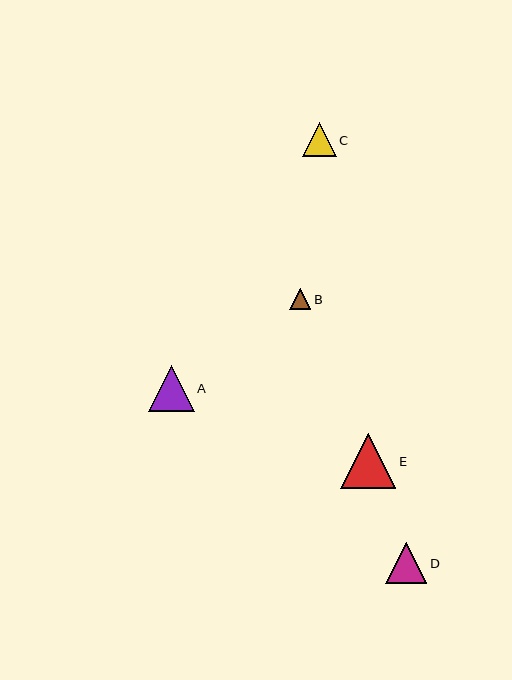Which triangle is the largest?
Triangle E is the largest with a size of approximately 55 pixels.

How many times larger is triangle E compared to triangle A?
Triangle E is approximately 1.2 times the size of triangle A.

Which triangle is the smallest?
Triangle B is the smallest with a size of approximately 21 pixels.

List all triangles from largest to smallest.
From largest to smallest: E, A, D, C, B.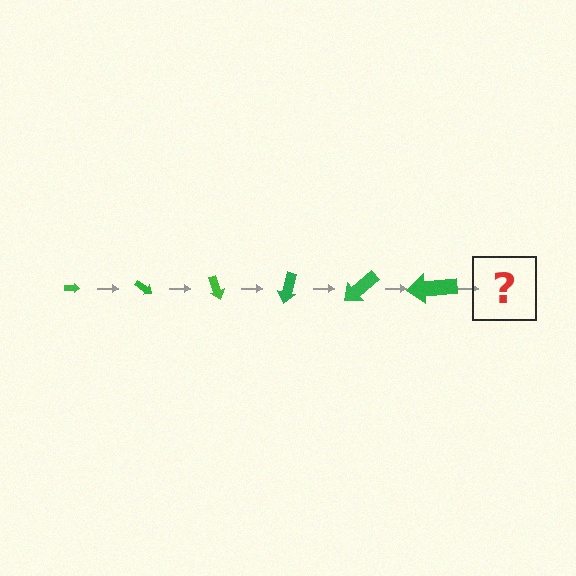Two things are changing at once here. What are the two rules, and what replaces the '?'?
The two rules are that the arrow grows larger each step and it rotates 35 degrees each step. The '?' should be an arrow, larger than the previous one and rotated 210 degrees from the start.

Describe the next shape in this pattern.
It should be an arrow, larger than the previous one and rotated 210 degrees from the start.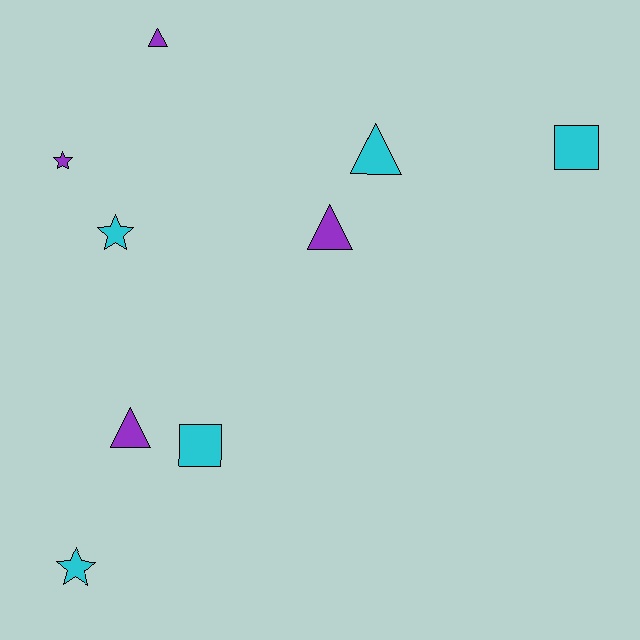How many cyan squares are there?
There are 2 cyan squares.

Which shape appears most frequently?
Triangle, with 4 objects.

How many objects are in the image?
There are 9 objects.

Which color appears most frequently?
Cyan, with 5 objects.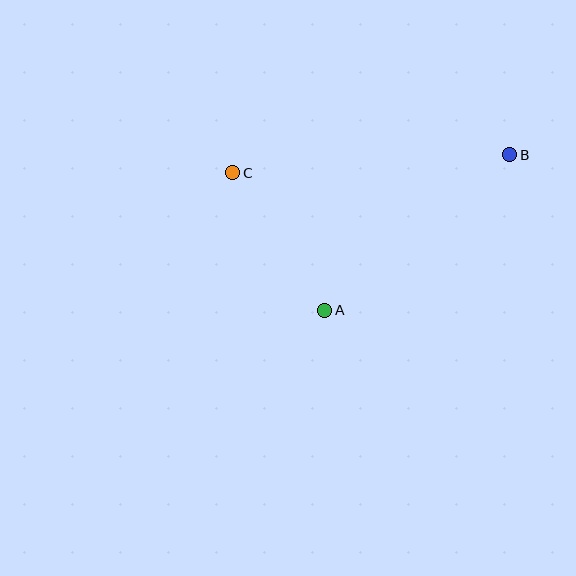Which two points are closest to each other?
Points A and C are closest to each other.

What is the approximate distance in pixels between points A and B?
The distance between A and B is approximately 241 pixels.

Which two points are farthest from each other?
Points B and C are farthest from each other.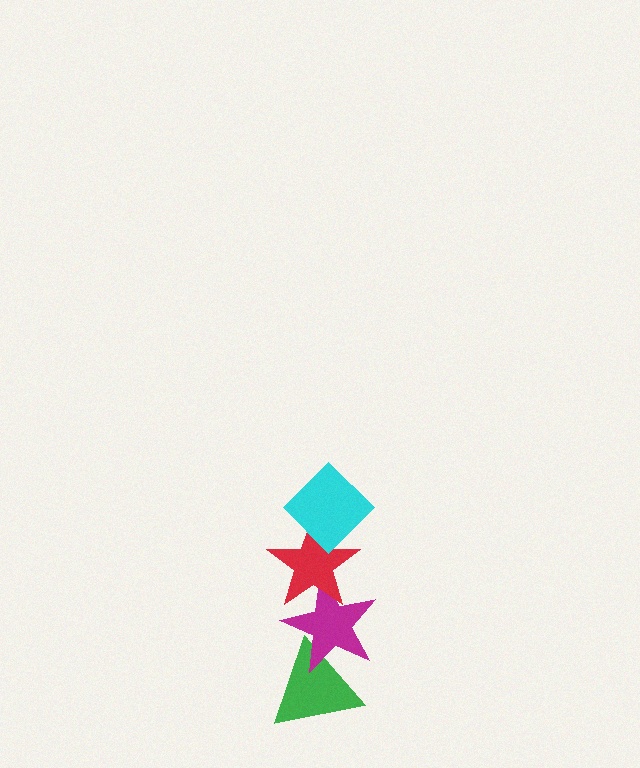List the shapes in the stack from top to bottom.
From top to bottom: the cyan diamond, the red star, the magenta star, the green triangle.